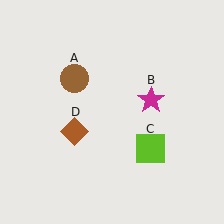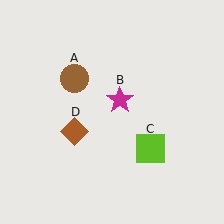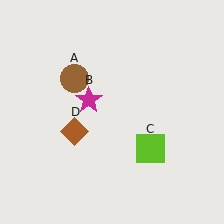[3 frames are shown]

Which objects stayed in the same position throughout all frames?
Brown circle (object A) and lime square (object C) and brown diamond (object D) remained stationary.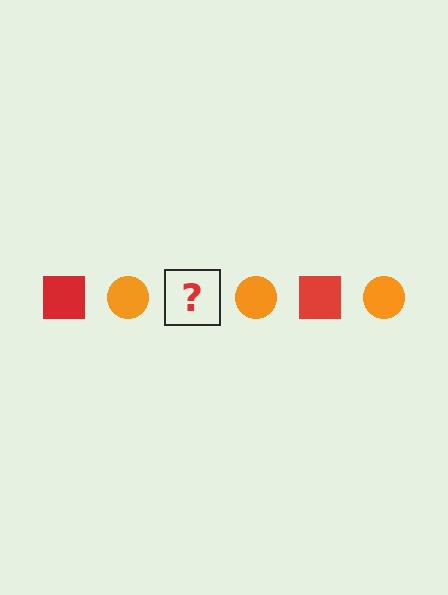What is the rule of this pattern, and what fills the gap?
The rule is that the pattern alternates between red square and orange circle. The gap should be filled with a red square.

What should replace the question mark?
The question mark should be replaced with a red square.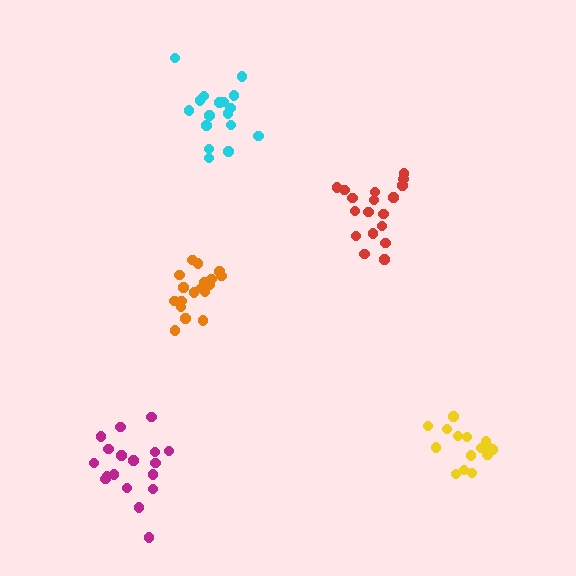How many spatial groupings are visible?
There are 5 spatial groupings.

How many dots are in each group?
Group 1: 18 dots, Group 2: 18 dots, Group 3: 18 dots, Group 4: 15 dots, Group 5: 17 dots (86 total).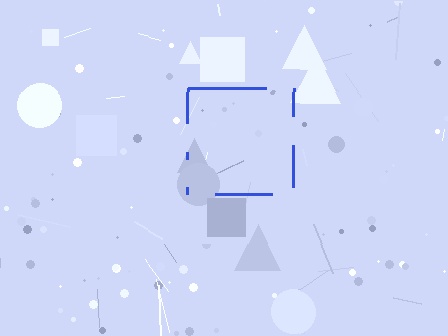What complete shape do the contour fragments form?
The contour fragments form a square.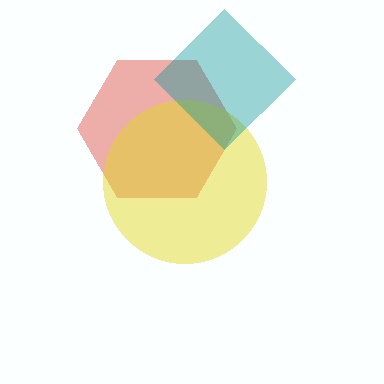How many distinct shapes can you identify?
There are 3 distinct shapes: a red hexagon, a yellow circle, a teal diamond.